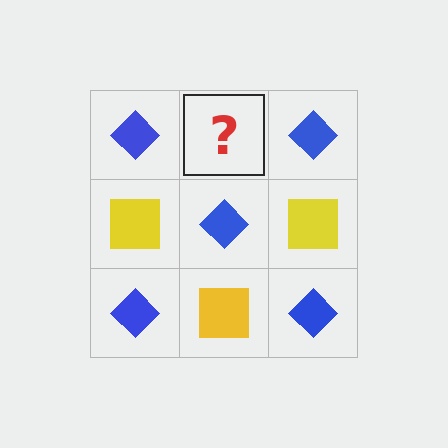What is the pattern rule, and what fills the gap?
The rule is that it alternates blue diamond and yellow square in a checkerboard pattern. The gap should be filled with a yellow square.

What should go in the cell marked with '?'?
The missing cell should contain a yellow square.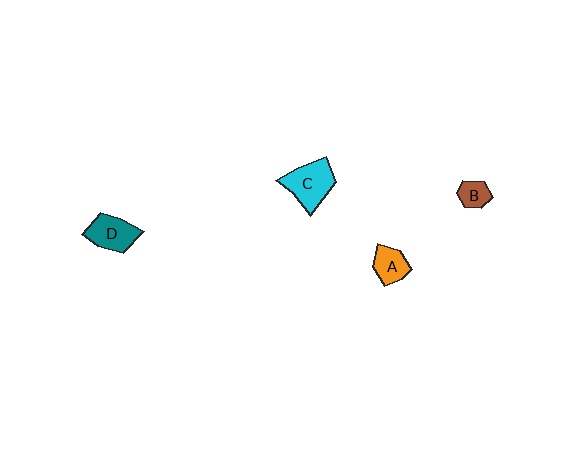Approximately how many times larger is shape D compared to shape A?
Approximately 1.4 times.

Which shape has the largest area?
Shape C (cyan).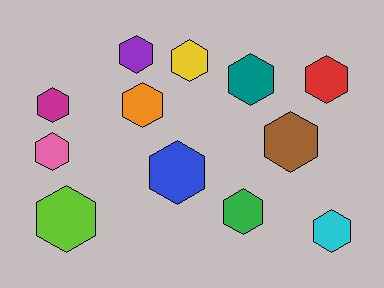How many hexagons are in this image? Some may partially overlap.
There are 12 hexagons.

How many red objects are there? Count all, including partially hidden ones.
There is 1 red object.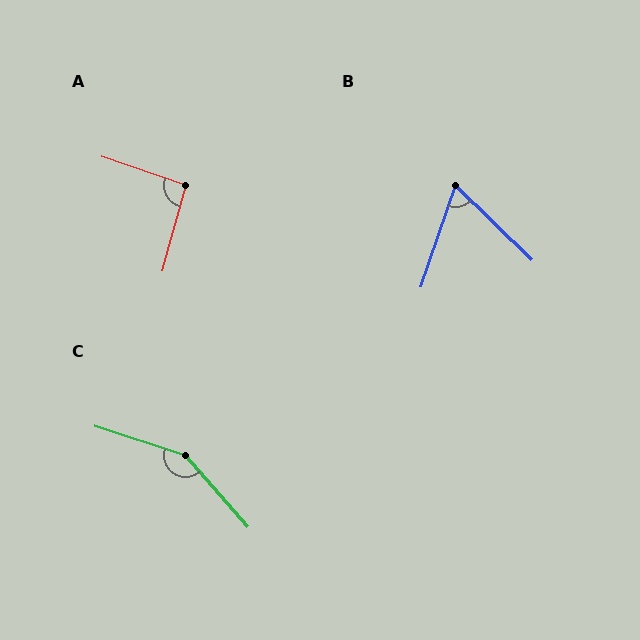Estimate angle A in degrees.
Approximately 94 degrees.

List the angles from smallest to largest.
B (65°), A (94°), C (150°).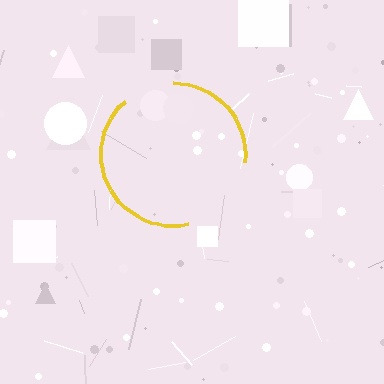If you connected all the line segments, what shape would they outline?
They would outline a circle.